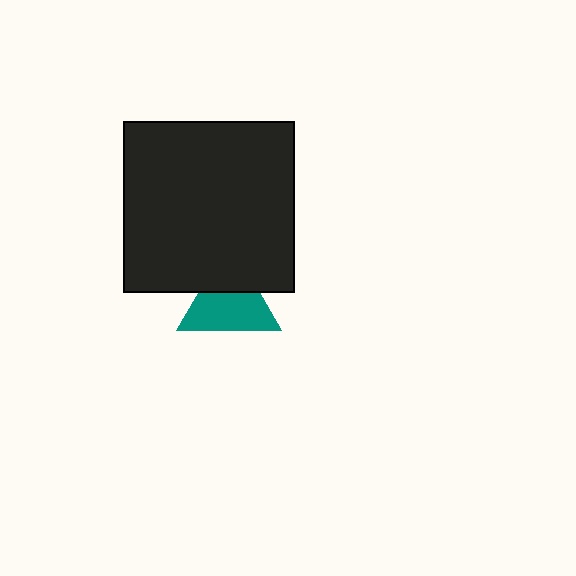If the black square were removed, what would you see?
You would see the complete teal triangle.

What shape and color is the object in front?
The object in front is a black square.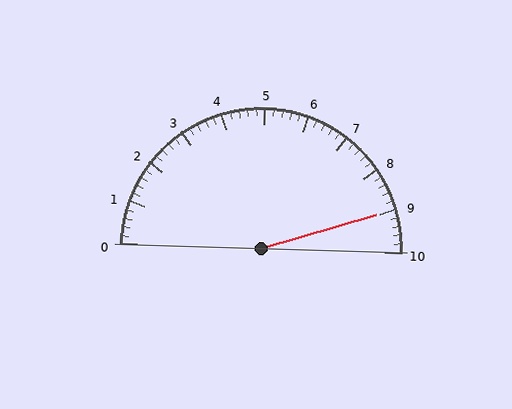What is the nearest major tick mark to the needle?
The nearest major tick mark is 9.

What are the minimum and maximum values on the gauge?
The gauge ranges from 0 to 10.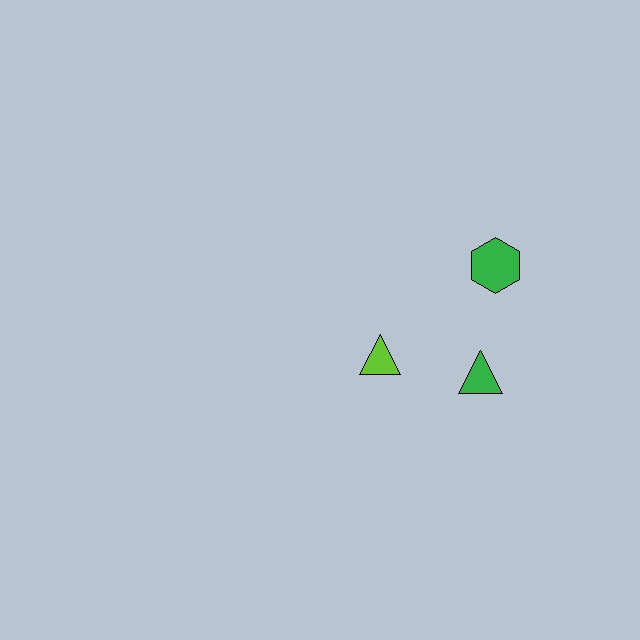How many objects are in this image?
There are 3 objects.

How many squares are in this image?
There are no squares.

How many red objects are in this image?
There are no red objects.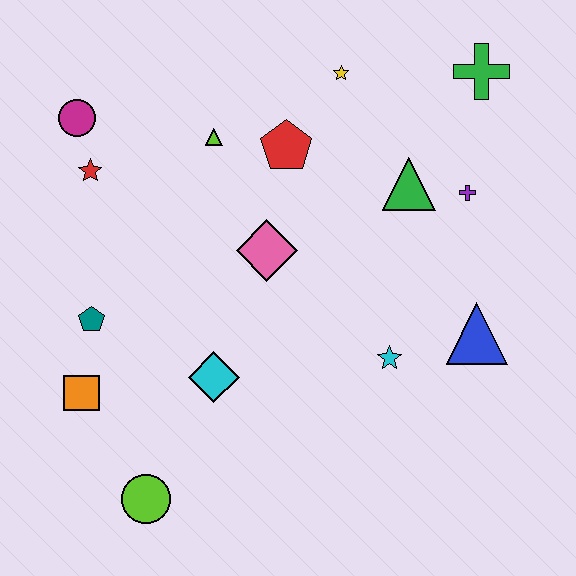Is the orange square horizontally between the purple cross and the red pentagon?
No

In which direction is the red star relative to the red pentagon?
The red star is to the left of the red pentagon.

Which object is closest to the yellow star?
The red pentagon is closest to the yellow star.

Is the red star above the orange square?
Yes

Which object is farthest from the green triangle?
The lime circle is farthest from the green triangle.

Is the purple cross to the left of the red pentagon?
No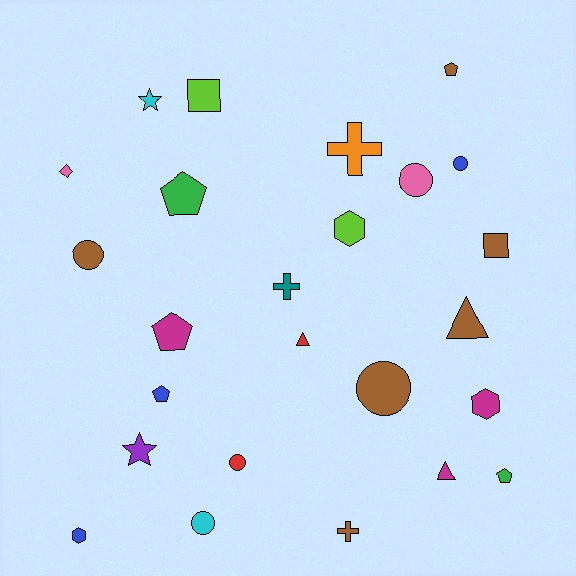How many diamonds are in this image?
There is 1 diamond.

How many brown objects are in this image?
There are 6 brown objects.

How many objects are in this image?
There are 25 objects.